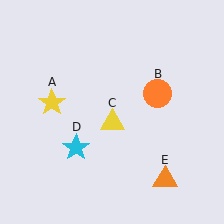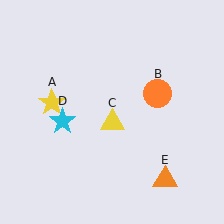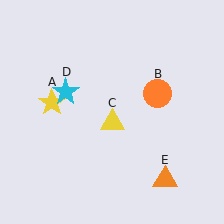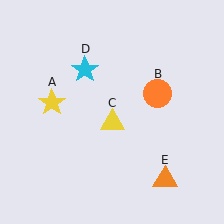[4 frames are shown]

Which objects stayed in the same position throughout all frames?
Yellow star (object A) and orange circle (object B) and yellow triangle (object C) and orange triangle (object E) remained stationary.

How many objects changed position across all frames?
1 object changed position: cyan star (object D).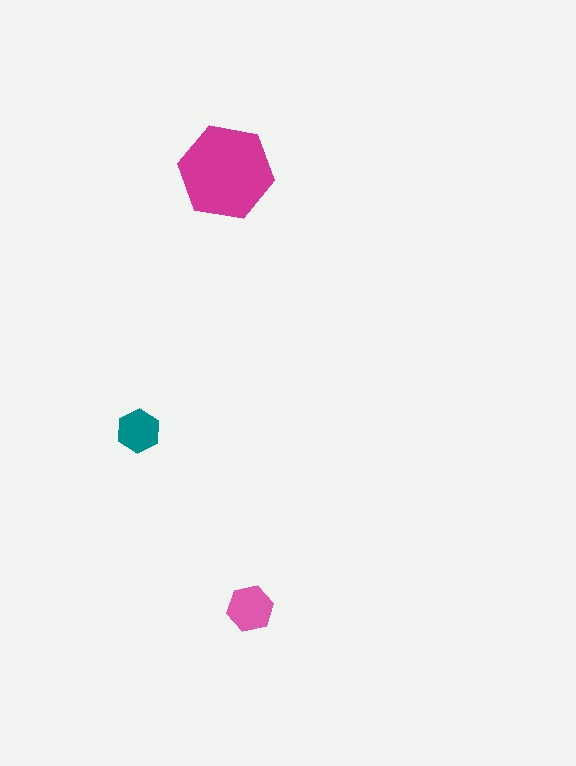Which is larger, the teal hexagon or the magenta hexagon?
The magenta one.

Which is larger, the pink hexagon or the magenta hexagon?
The magenta one.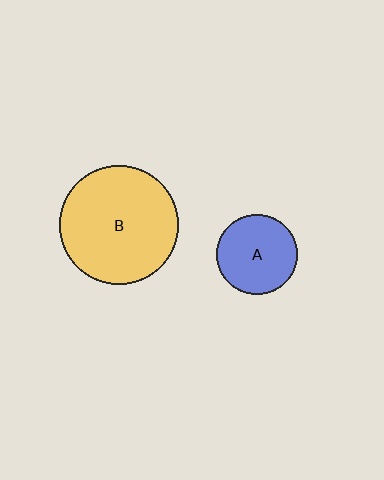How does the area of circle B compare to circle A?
Approximately 2.2 times.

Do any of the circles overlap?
No, none of the circles overlap.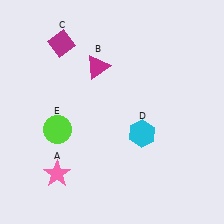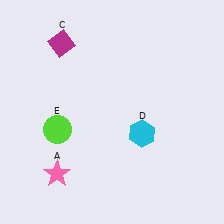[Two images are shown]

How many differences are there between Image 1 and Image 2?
There is 1 difference between the two images.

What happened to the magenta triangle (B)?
The magenta triangle (B) was removed in Image 2. It was in the top-left area of Image 1.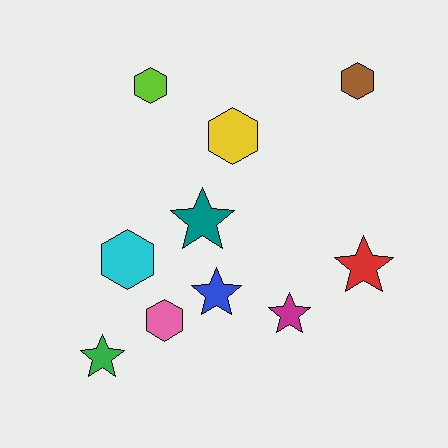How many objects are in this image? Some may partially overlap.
There are 10 objects.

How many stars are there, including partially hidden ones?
There are 5 stars.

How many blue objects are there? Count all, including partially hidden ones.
There is 1 blue object.